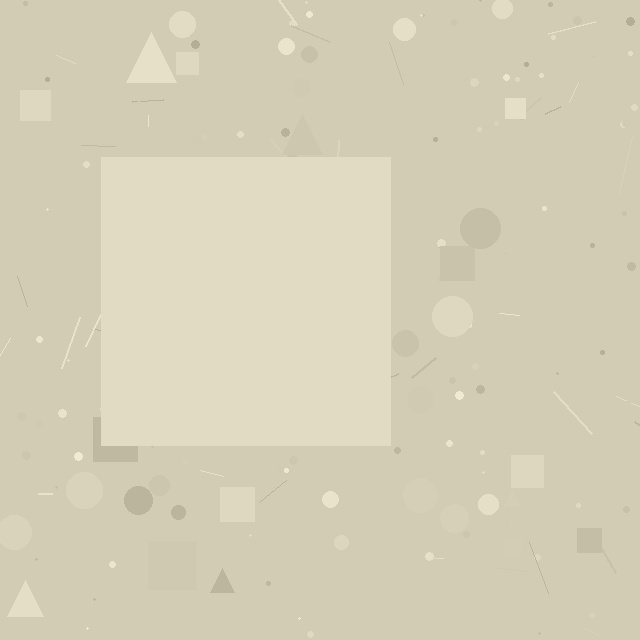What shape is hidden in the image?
A square is hidden in the image.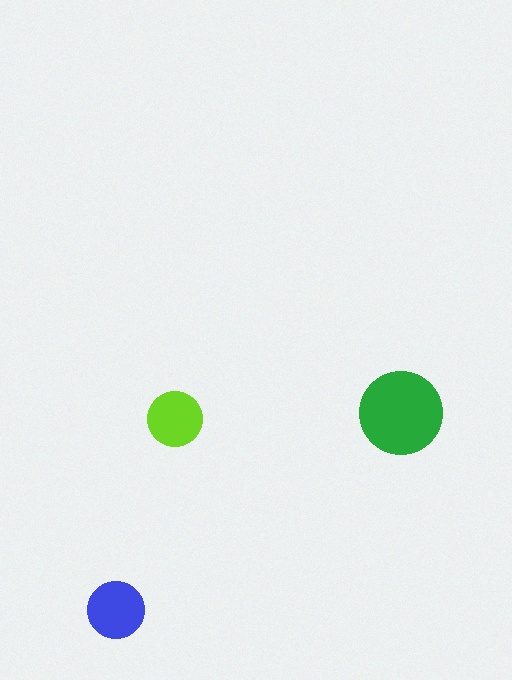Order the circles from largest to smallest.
the green one, the blue one, the lime one.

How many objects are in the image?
There are 3 objects in the image.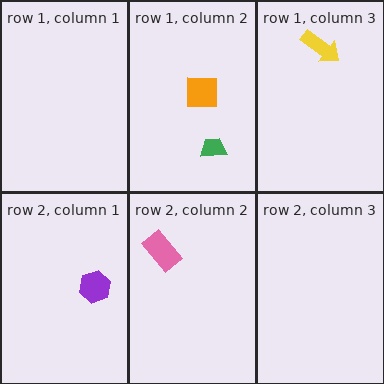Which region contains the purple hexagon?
The row 2, column 1 region.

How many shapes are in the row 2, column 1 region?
1.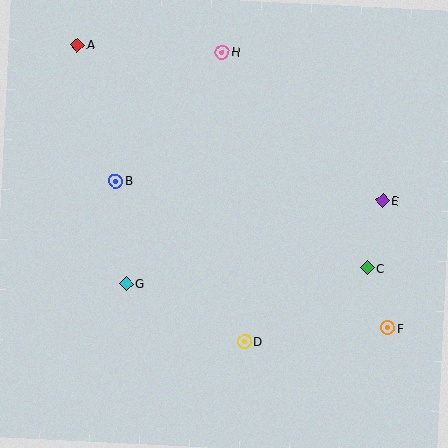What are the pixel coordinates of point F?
Point F is at (388, 328).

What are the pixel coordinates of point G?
Point G is at (126, 284).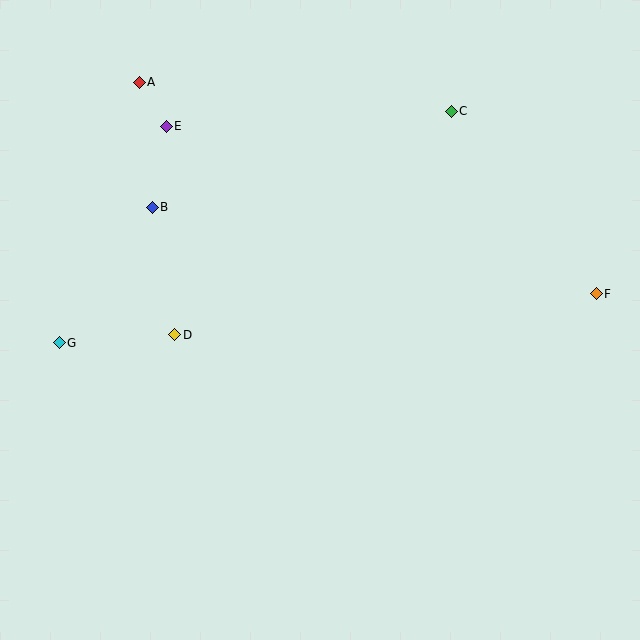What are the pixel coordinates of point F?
Point F is at (596, 294).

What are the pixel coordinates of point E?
Point E is at (166, 126).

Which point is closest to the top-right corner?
Point C is closest to the top-right corner.